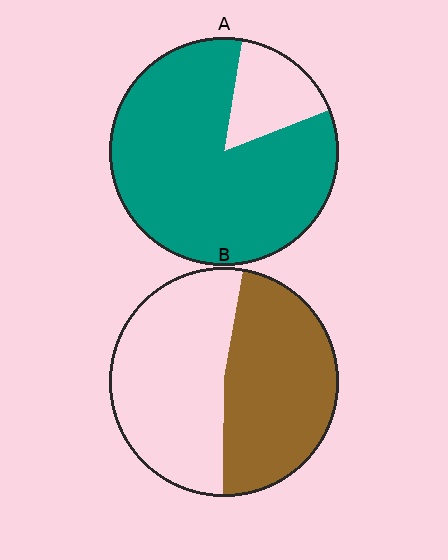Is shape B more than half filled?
Roughly half.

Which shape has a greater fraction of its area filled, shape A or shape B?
Shape A.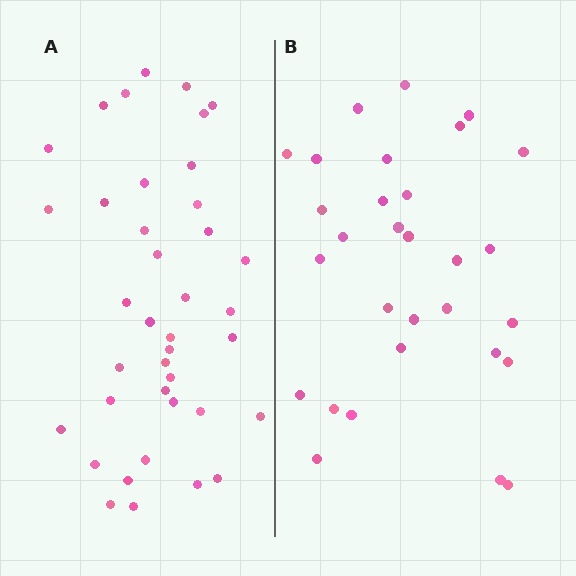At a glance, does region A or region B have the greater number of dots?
Region A (the left region) has more dots.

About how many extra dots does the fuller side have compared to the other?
Region A has roughly 8 or so more dots than region B.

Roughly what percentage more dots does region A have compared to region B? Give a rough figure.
About 30% more.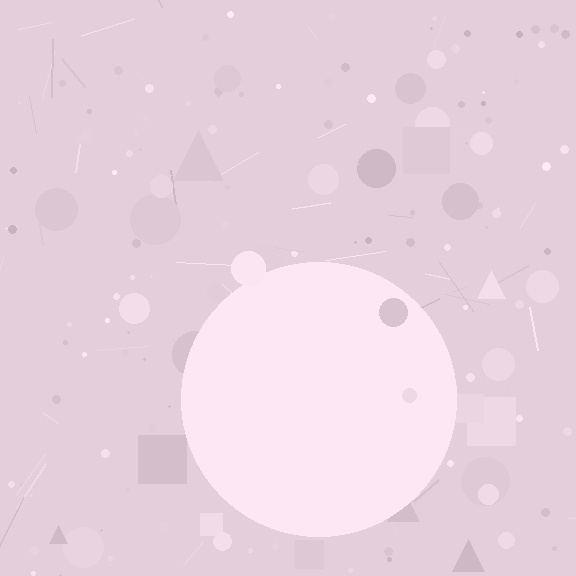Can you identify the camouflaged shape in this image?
The camouflaged shape is a circle.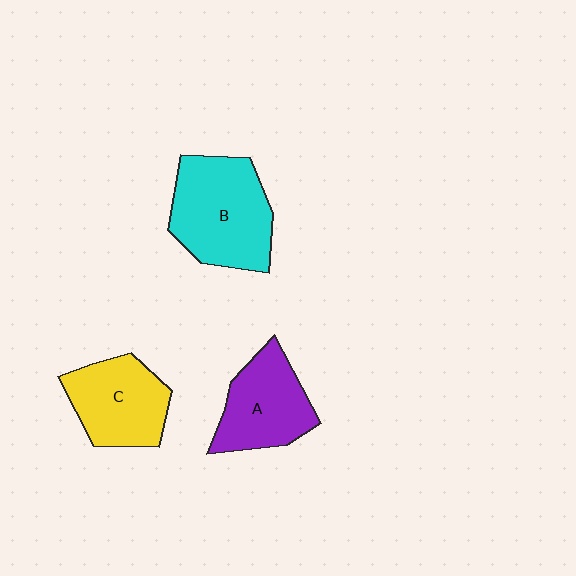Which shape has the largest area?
Shape B (cyan).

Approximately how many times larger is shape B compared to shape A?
Approximately 1.3 times.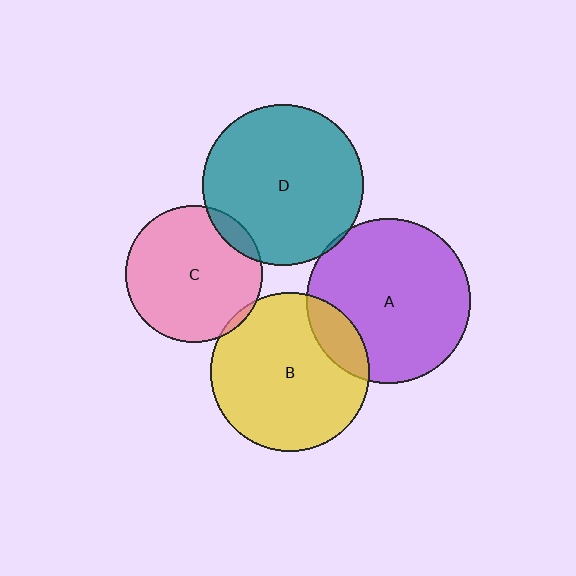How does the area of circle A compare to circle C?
Approximately 1.4 times.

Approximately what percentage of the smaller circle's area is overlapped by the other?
Approximately 15%.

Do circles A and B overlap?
Yes.